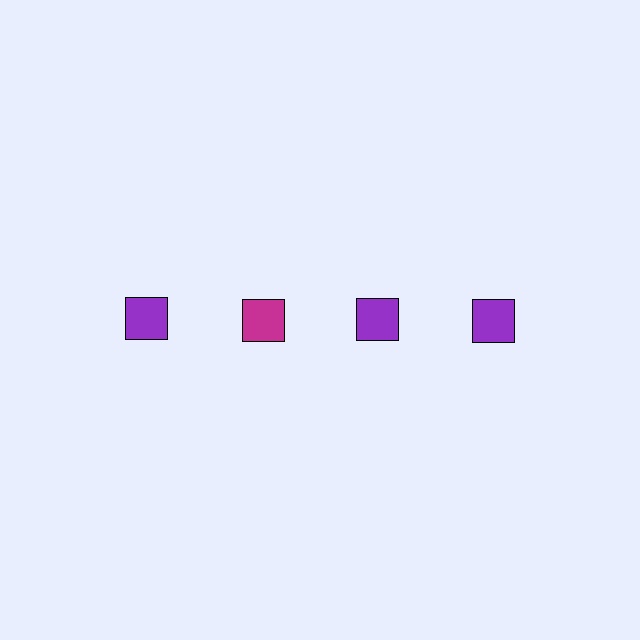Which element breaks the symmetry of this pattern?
The magenta square in the top row, second from left column breaks the symmetry. All other shapes are purple squares.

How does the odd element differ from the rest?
It has a different color: magenta instead of purple.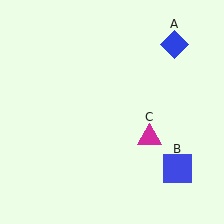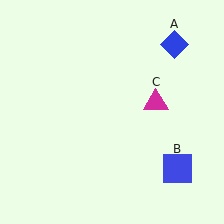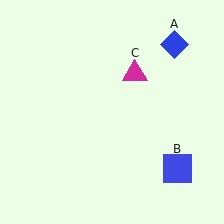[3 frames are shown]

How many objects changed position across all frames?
1 object changed position: magenta triangle (object C).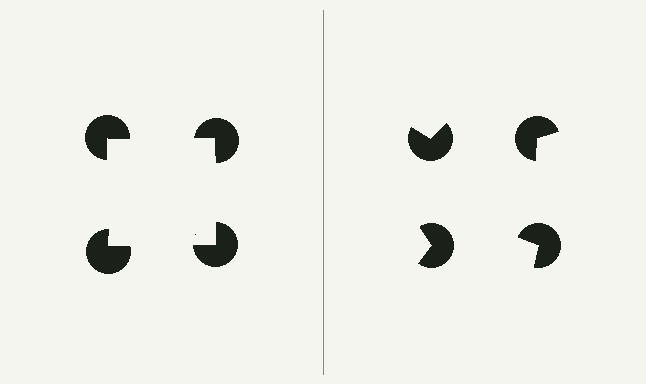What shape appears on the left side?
An illusory square.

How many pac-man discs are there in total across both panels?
8 — 4 on each side.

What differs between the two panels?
The pac-man discs are positioned identically on both sides; only the wedge orientations differ. On the left they align to a square; on the right they are misaligned.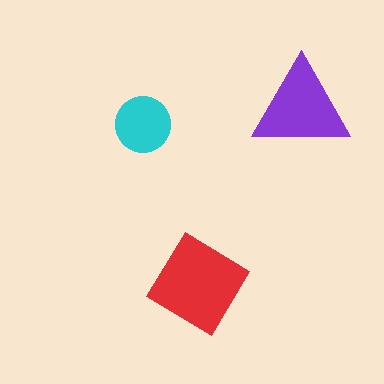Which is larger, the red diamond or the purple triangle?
The red diamond.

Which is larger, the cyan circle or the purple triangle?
The purple triangle.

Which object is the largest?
The red diamond.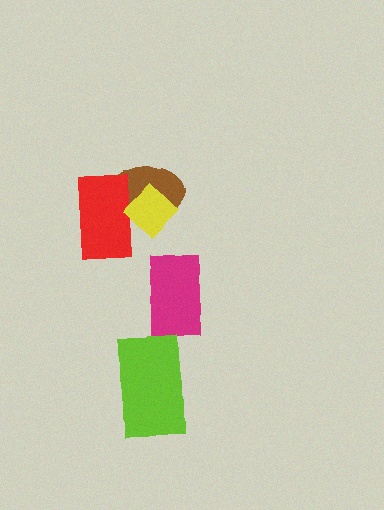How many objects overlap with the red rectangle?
2 objects overlap with the red rectangle.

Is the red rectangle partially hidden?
Yes, it is partially covered by another shape.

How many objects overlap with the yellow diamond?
2 objects overlap with the yellow diamond.